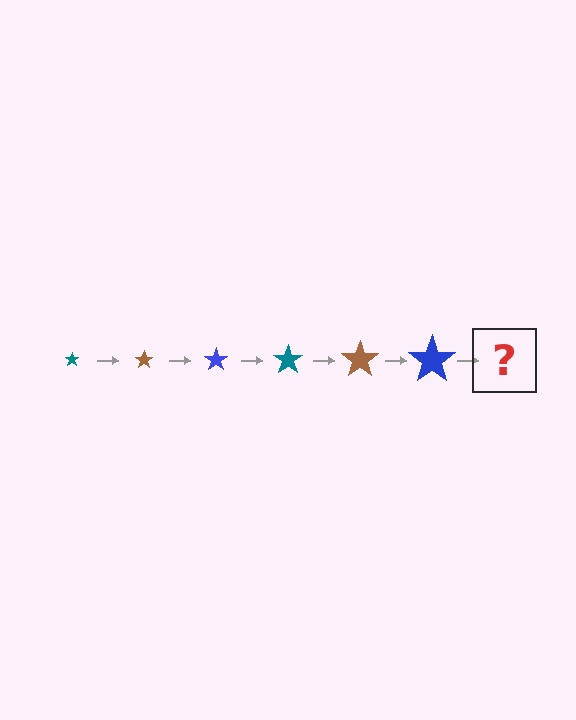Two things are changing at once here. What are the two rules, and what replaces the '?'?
The two rules are that the star grows larger each step and the color cycles through teal, brown, and blue. The '?' should be a teal star, larger than the previous one.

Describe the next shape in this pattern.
It should be a teal star, larger than the previous one.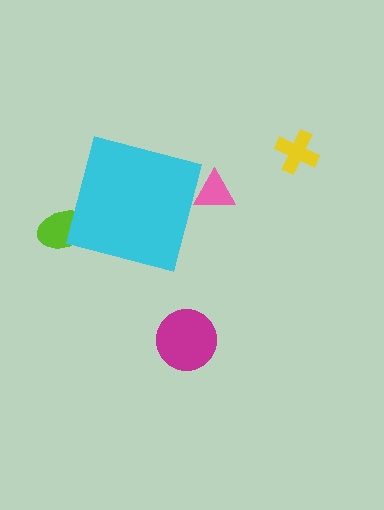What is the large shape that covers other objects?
A cyan square.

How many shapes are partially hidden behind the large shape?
2 shapes are partially hidden.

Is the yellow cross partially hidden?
No, the yellow cross is fully visible.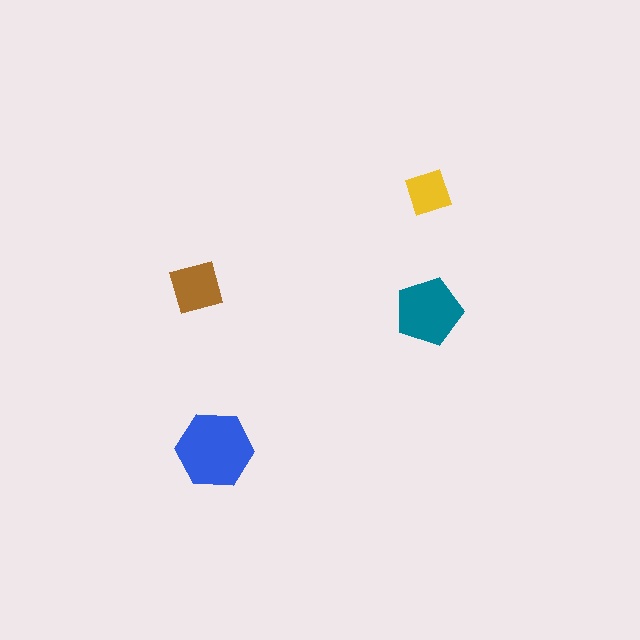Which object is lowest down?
The blue hexagon is bottommost.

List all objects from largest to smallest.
The blue hexagon, the teal pentagon, the brown square, the yellow diamond.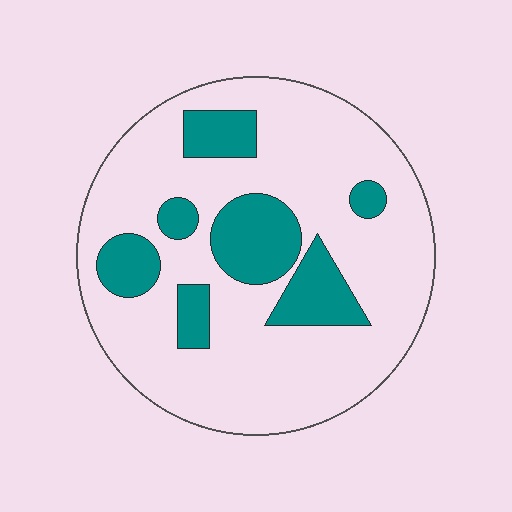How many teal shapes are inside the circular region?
7.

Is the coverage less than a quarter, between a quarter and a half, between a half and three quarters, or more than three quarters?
Less than a quarter.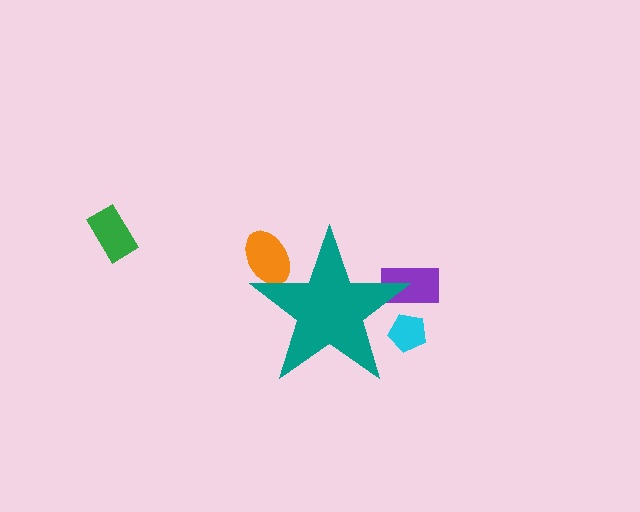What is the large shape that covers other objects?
A teal star.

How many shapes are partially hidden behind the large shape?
3 shapes are partially hidden.